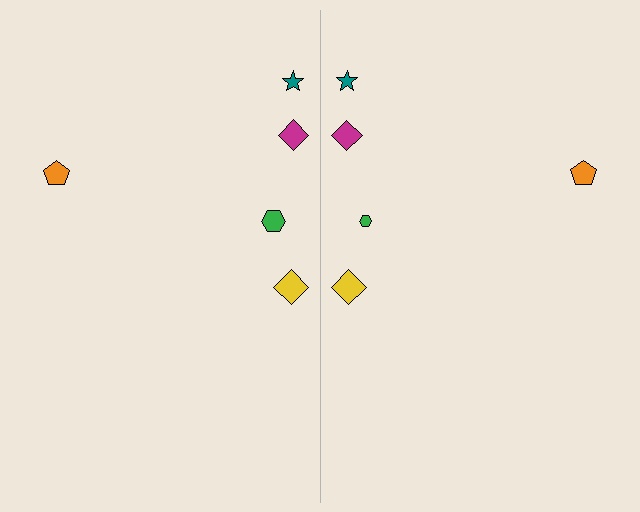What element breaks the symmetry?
The green hexagon on the right side has a different size than its mirror counterpart.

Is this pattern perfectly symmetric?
No, the pattern is not perfectly symmetric. The green hexagon on the right side has a different size than its mirror counterpart.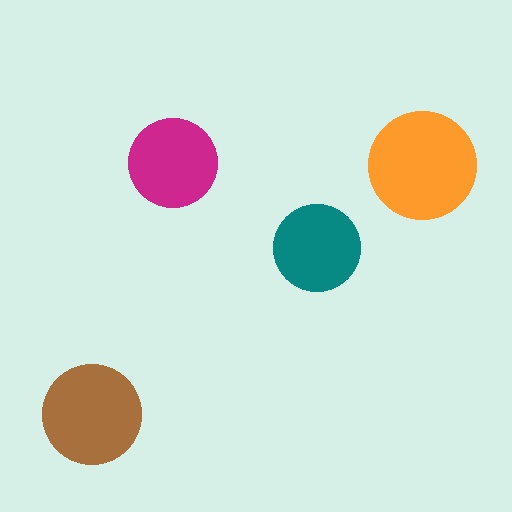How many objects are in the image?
There are 4 objects in the image.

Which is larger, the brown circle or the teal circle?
The brown one.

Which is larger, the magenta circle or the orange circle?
The orange one.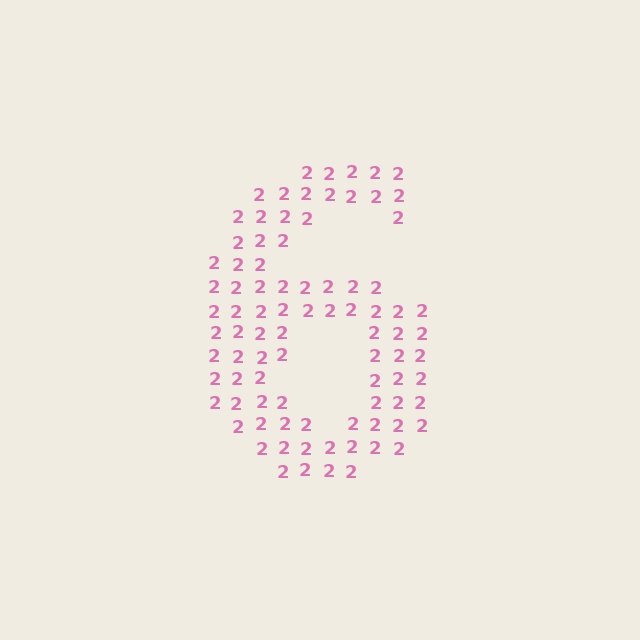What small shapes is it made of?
It is made of small digit 2's.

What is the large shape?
The large shape is the digit 6.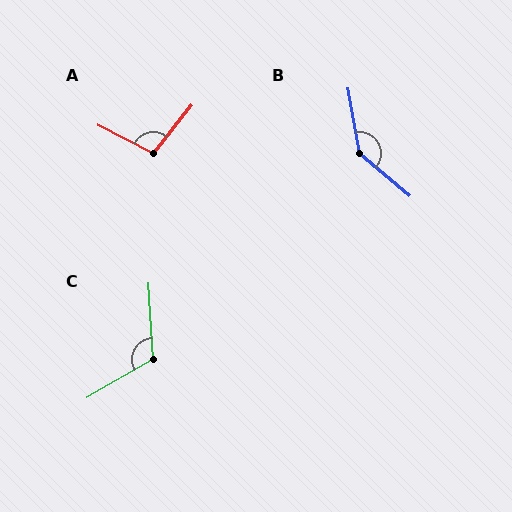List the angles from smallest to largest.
A (101°), C (117°), B (139°).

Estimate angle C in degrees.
Approximately 117 degrees.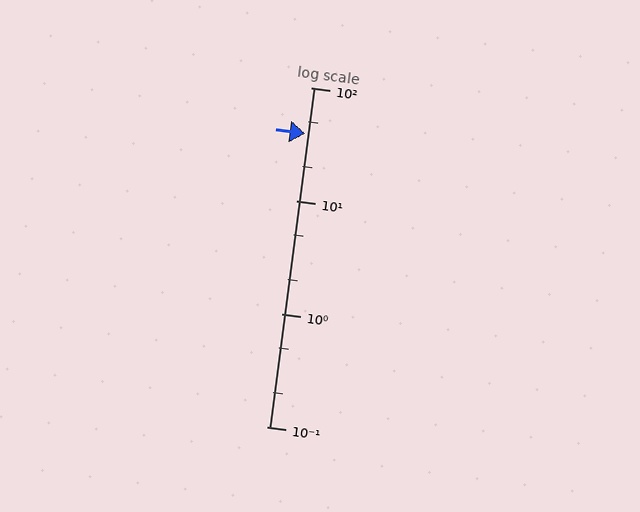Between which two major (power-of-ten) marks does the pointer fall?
The pointer is between 10 and 100.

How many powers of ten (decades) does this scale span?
The scale spans 3 decades, from 0.1 to 100.